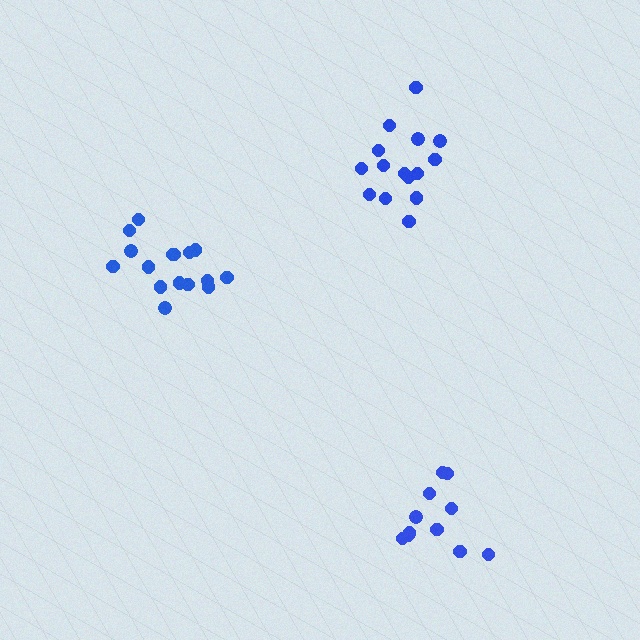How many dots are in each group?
Group 1: 11 dots, Group 2: 15 dots, Group 3: 16 dots (42 total).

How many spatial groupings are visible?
There are 3 spatial groupings.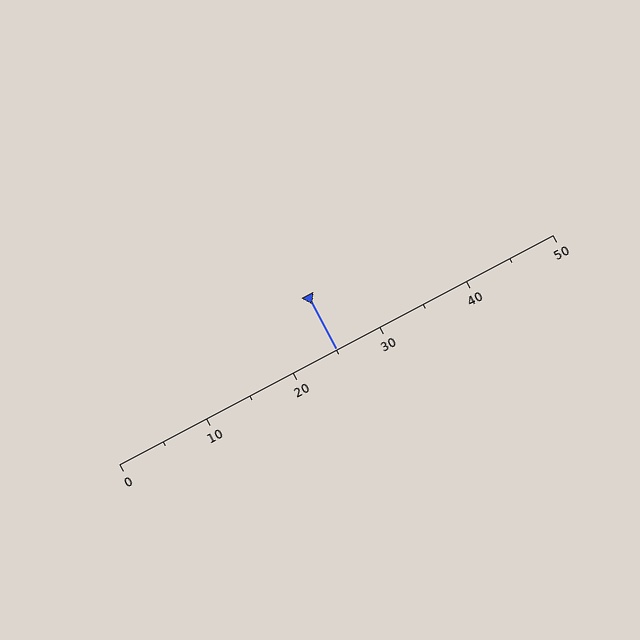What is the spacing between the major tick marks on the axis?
The major ticks are spaced 10 apart.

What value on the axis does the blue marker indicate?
The marker indicates approximately 25.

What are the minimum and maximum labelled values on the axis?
The axis runs from 0 to 50.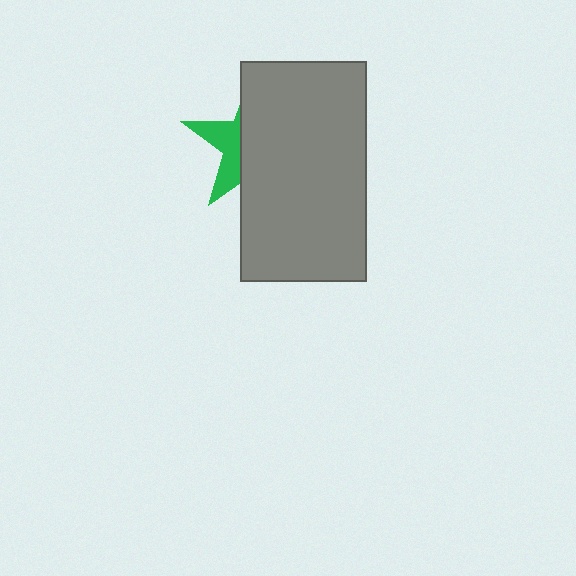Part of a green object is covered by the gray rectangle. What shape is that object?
It is a star.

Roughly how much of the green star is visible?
A small part of it is visible (roughly 32%).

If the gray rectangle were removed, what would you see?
You would see the complete green star.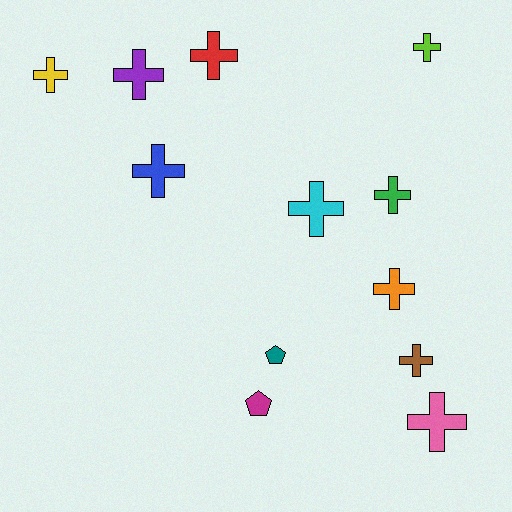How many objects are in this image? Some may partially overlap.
There are 12 objects.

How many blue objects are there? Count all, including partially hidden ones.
There is 1 blue object.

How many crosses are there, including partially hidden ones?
There are 10 crosses.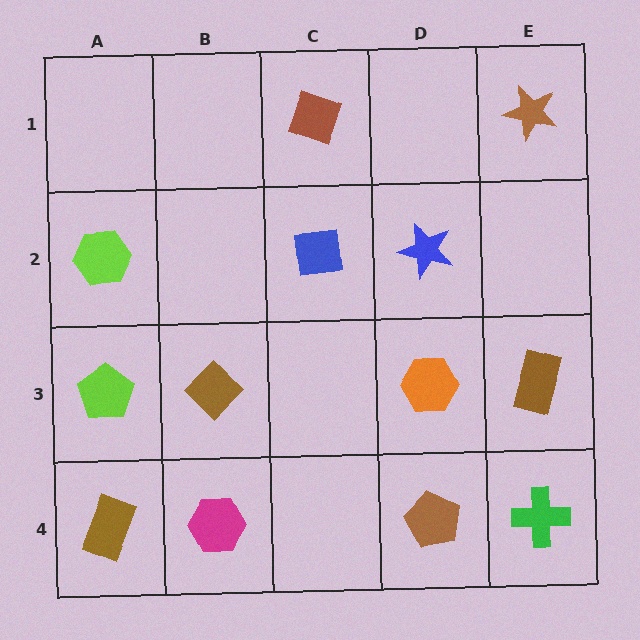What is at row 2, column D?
A blue star.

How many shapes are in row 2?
3 shapes.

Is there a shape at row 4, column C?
No, that cell is empty.